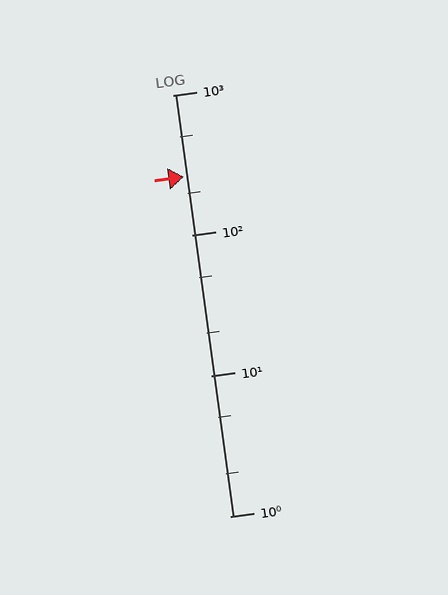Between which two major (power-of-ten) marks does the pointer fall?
The pointer is between 100 and 1000.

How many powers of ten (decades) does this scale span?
The scale spans 3 decades, from 1 to 1000.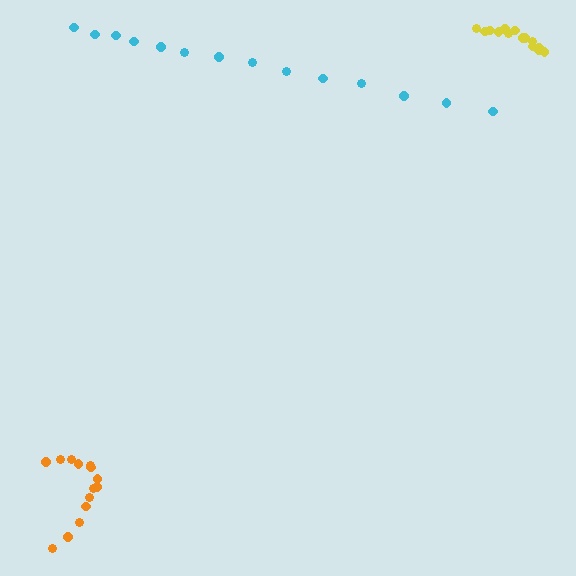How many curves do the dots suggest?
There are 3 distinct paths.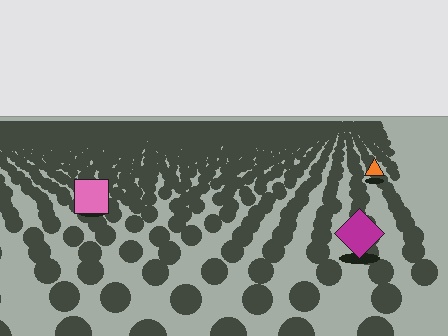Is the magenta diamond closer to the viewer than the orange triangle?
Yes. The magenta diamond is closer — you can tell from the texture gradient: the ground texture is coarser near it.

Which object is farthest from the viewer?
The orange triangle is farthest from the viewer. It appears smaller and the ground texture around it is denser.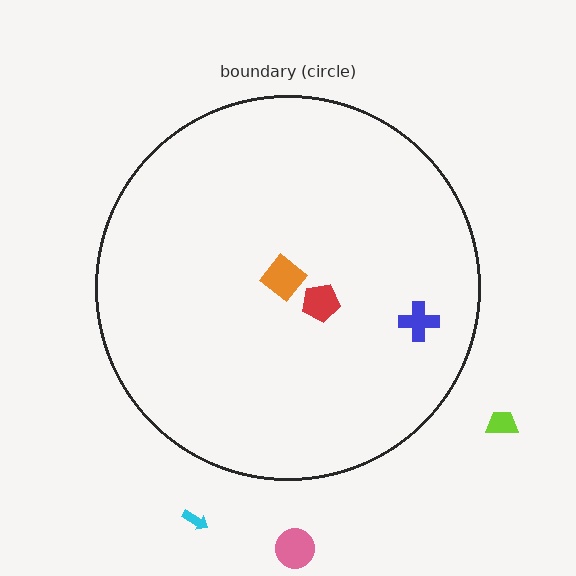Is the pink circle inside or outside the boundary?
Outside.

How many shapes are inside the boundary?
3 inside, 3 outside.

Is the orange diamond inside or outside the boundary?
Inside.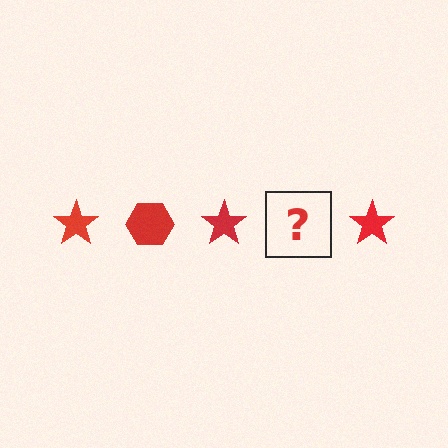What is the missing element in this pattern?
The missing element is a red hexagon.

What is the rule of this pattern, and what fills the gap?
The rule is that the pattern cycles through star, hexagon shapes in red. The gap should be filled with a red hexagon.